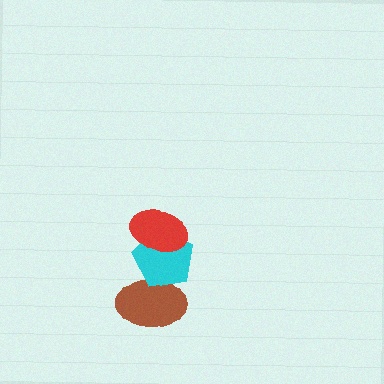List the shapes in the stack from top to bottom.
From top to bottom: the red ellipse, the cyan pentagon, the brown ellipse.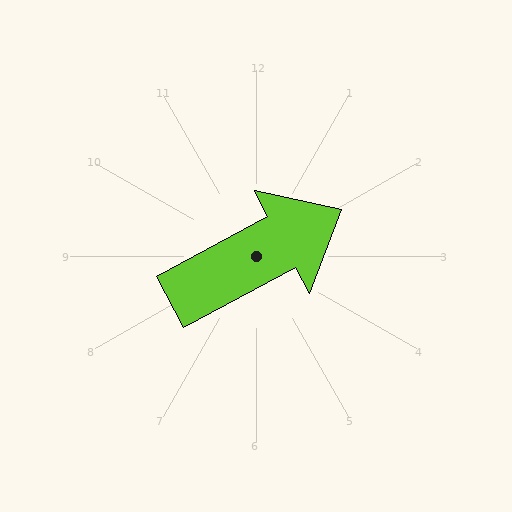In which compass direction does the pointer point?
Northeast.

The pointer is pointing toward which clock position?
Roughly 2 o'clock.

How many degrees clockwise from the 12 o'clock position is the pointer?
Approximately 62 degrees.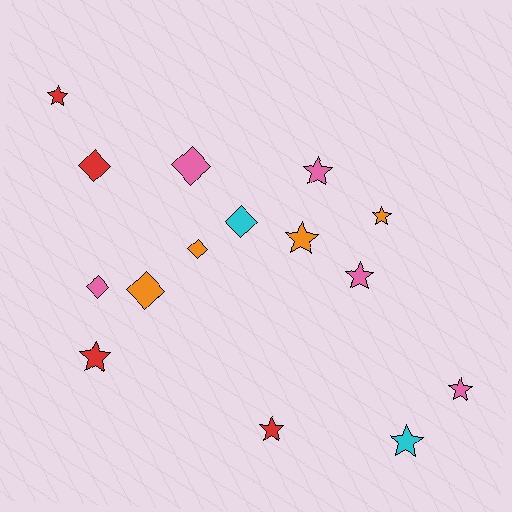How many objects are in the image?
There are 15 objects.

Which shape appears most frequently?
Star, with 9 objects.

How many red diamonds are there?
There is 1 red diamond.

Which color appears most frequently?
Pink, with 5 objects.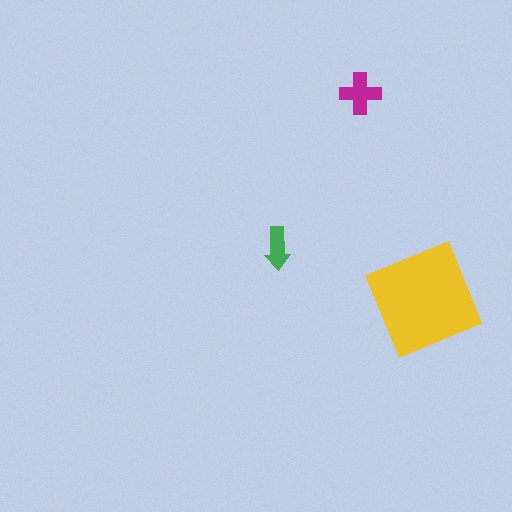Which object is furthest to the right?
The yellow square is rightmost.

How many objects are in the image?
There are 3 objects in the image.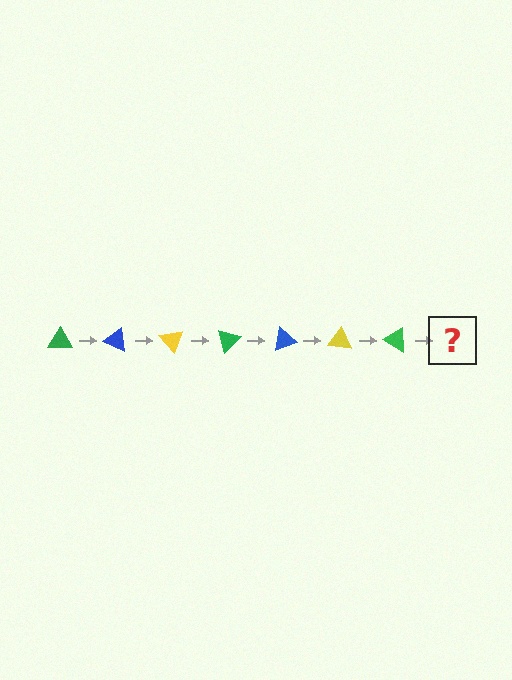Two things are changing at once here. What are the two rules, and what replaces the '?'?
The two rules are that it rotates 25 degrees each step and the color cycles through green, blue, and yellow. The '?' should be a blue triangle, rotated 175 degrees from the start.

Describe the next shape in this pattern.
It should be a blue triangle, rotated 175 degrees from the start.